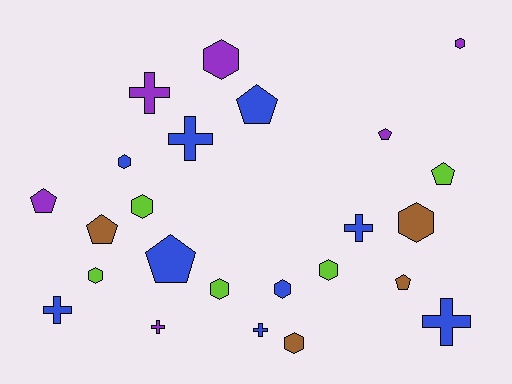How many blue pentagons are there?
There are 2 blue pentagons.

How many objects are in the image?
There are 24 objects.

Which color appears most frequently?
Blue, with 9 objects.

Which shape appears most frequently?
Hexagon, with 10 objects.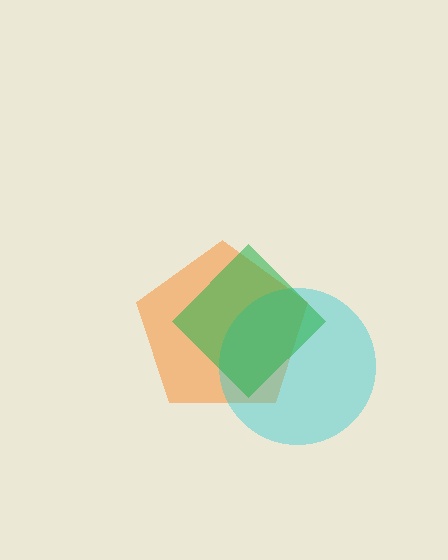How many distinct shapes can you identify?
There are 3 distinct shapes: an orange pentagon, a cyan circle, a green diamond.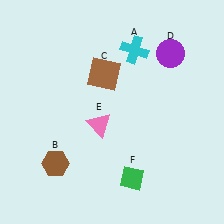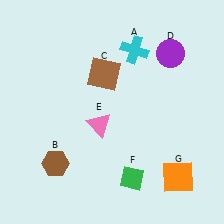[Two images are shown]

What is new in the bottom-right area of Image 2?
An orange square (G) was added in the bottom-right area of Image 2.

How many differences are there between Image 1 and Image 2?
There is 1 difference between the two images.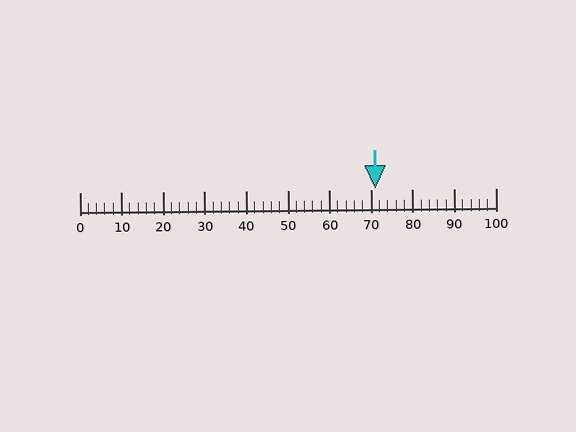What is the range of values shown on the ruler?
The ruler shows values from 0 to 100.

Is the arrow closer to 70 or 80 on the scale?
The arrow is closer to 70.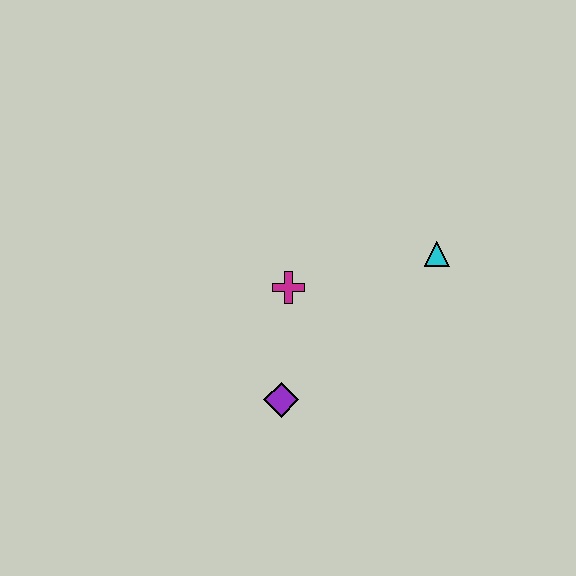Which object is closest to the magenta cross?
The purple diamond is closest to the magenta cross.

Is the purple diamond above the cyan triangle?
No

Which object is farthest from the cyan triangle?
The purple diamond is farthest from the cyan triangle.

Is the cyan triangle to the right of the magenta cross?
Yes